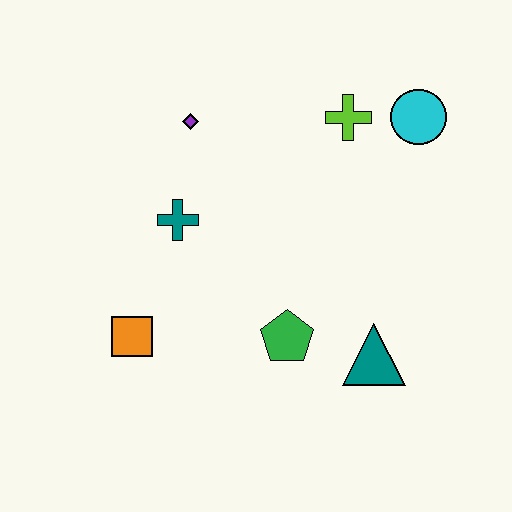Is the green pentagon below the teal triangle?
No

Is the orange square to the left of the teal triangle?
Yes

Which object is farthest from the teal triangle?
The purple diamond is farthest from the teal triangle.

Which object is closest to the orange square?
The teal cross is closest to the orange square.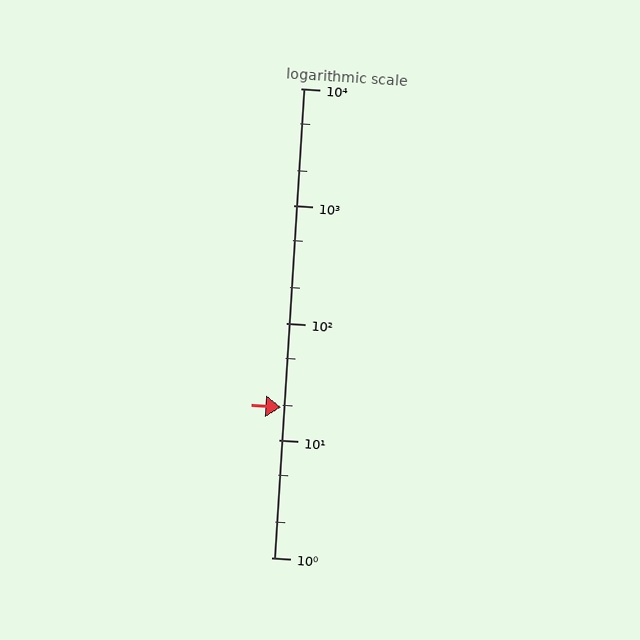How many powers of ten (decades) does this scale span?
The scale spans 4 decades, from 1 to 10000.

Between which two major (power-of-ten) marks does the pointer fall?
The pointer is between 10 and 100.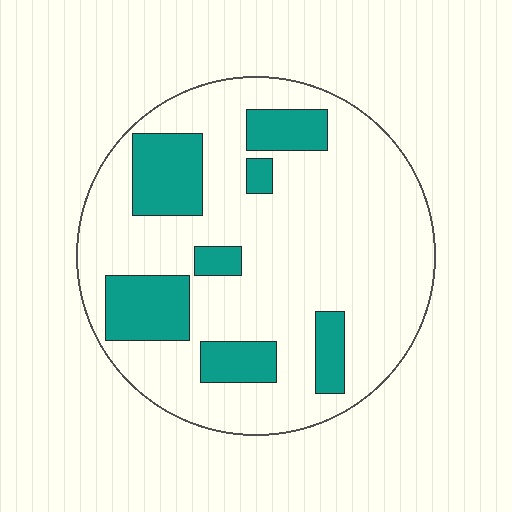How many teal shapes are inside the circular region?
7.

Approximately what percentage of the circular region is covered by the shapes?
Approximately 25%.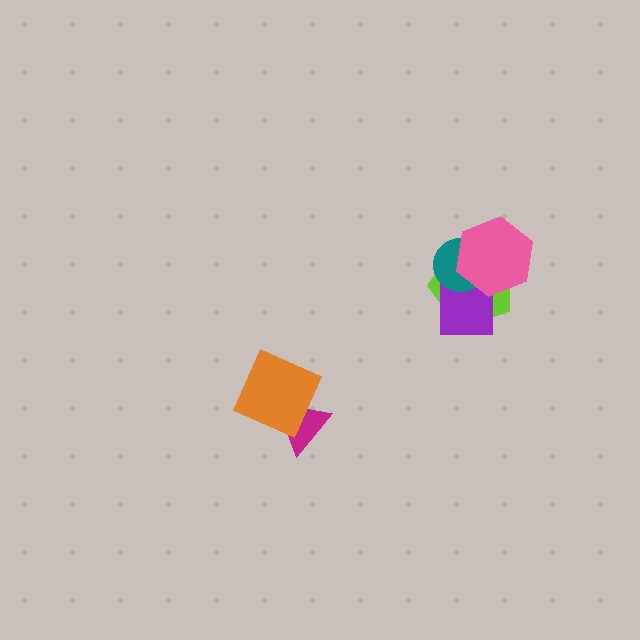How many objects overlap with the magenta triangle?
1 object overlaps with the magenta triangle.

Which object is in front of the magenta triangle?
The orange square is in front of the magenta triangle.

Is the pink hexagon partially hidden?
No, no other shape covers it.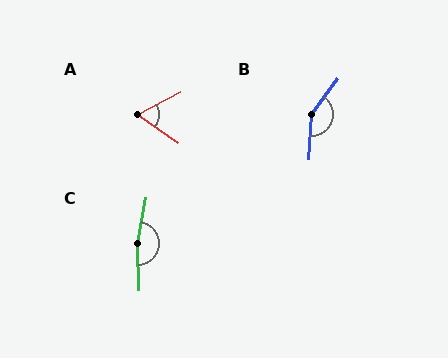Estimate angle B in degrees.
Approximately 147 degrees.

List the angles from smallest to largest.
A (63°), B (147°), C (168°).